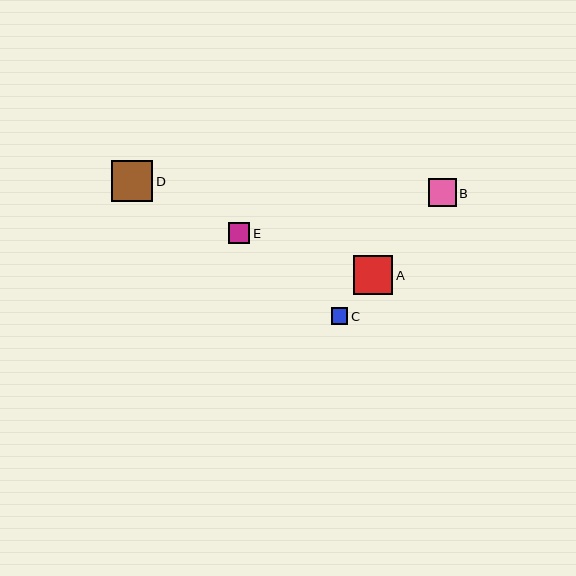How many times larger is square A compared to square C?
Square A is approximately 2.4 times the size of square C.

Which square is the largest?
Square D is the largest with a size of approximately 41 pixels.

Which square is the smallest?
Square C is the smallest with a size of approximately 17 pixels.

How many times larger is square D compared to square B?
Square D is approximately 1.5 times the size of square B.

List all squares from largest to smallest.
From largest to smallest: D, A, B, E, C.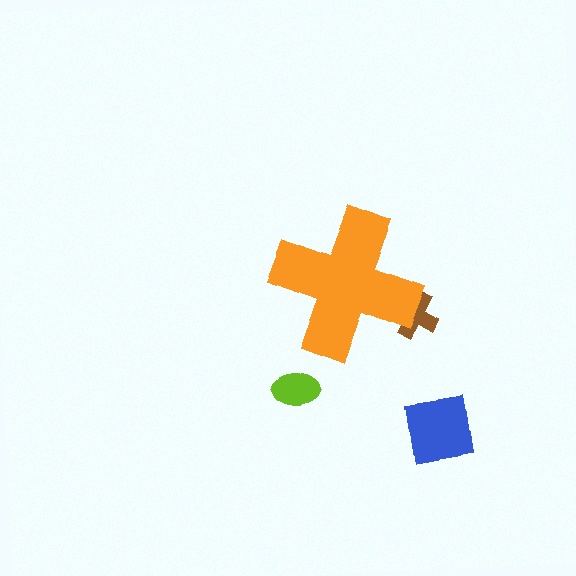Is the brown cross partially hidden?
Yes, the brown cross is partially hidden behind the orange cross.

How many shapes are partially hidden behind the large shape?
1 shape is partially hidden.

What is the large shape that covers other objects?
An orange cross.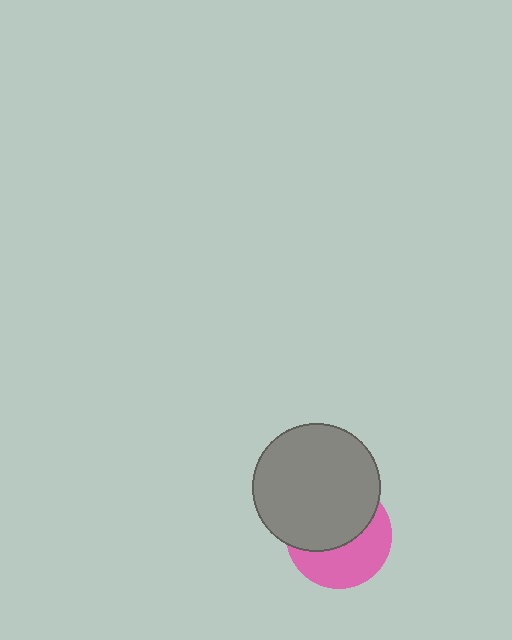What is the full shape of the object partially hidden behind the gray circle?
The partially hidden object is a pink circle.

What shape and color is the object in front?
The object in front is a gray circle.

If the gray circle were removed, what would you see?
You would see the complete pink circle.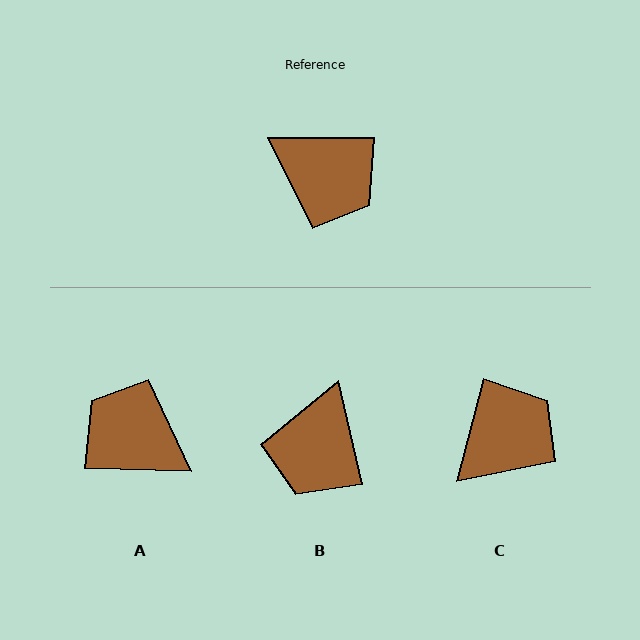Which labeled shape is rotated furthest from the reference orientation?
A, about 178 degrees away.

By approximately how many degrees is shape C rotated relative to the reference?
Approximately 75 degrees counter-clockwise.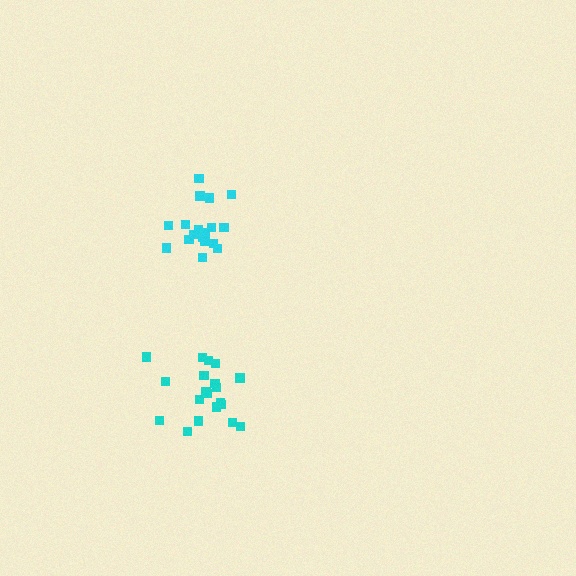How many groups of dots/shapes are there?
There are 2 groups.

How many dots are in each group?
Group 1: 19 dots, Group 2: 20 dots (39 total).